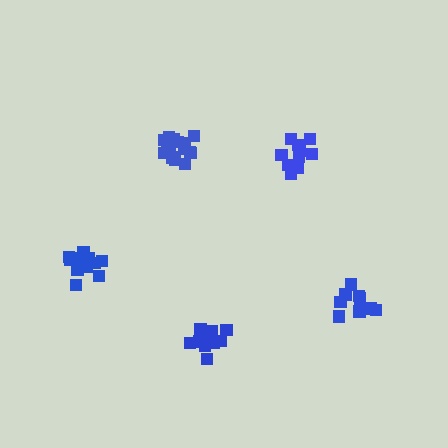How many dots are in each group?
Group 1: 16 dots, Group 2: 15 dots, Group 3: 12 dots, Group 4: 11 dots, Group 5: 10 dots (64 total).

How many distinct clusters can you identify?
There are 5 distinct clusters.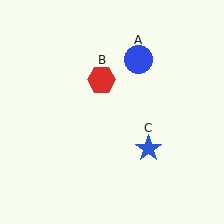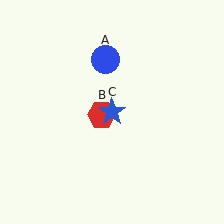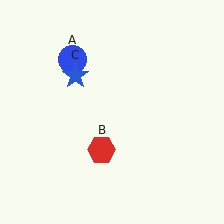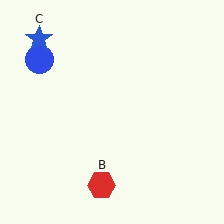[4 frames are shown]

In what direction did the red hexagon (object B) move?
The red hexagon (object B) moved down.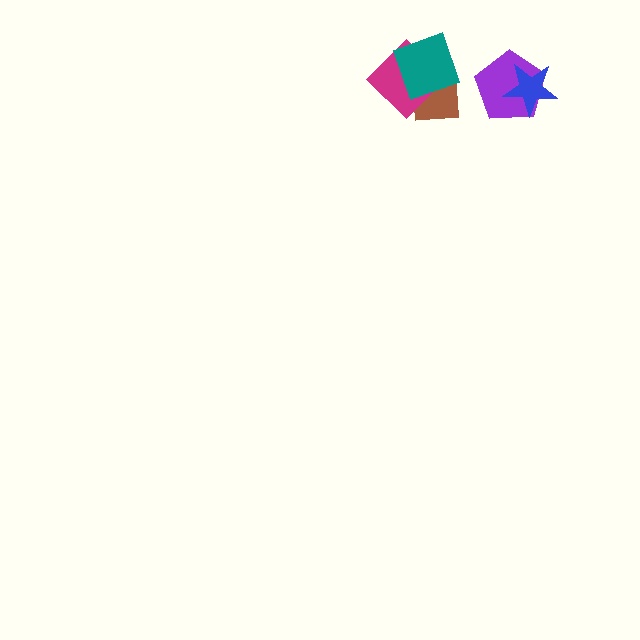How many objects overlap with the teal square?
2 objects overlap with the teal square.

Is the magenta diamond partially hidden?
Yes, it is partially covered by another shape.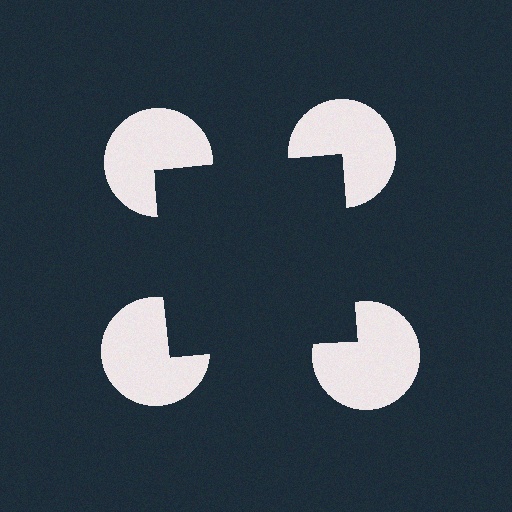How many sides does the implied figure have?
4 sides.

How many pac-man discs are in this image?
There are 4 — one at each vertex of the illusory square.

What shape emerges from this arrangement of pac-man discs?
An illusory square — its edges are inferred from the aligned wedge cuts in the pac-man discs, not physically drawn.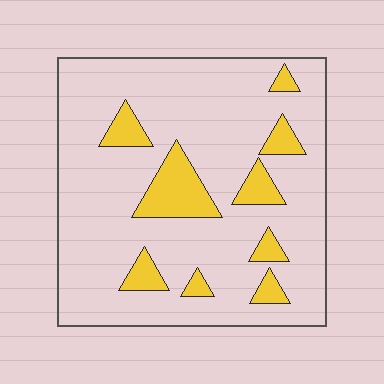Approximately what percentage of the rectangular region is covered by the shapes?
Approximately 15%.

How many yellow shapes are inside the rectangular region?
9.